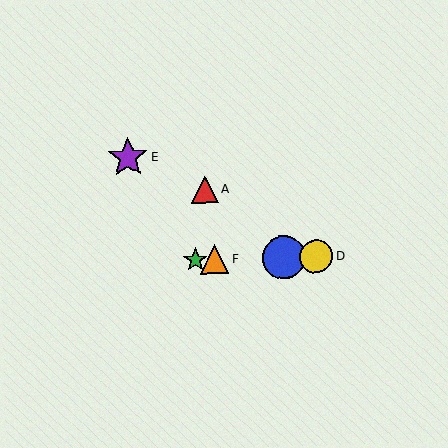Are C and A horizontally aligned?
No, C is at y≈260 and A is at y≈189.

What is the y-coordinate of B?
Object B is at y≈257.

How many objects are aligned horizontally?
4 objects (B, C, D, F) are aligned horizontally.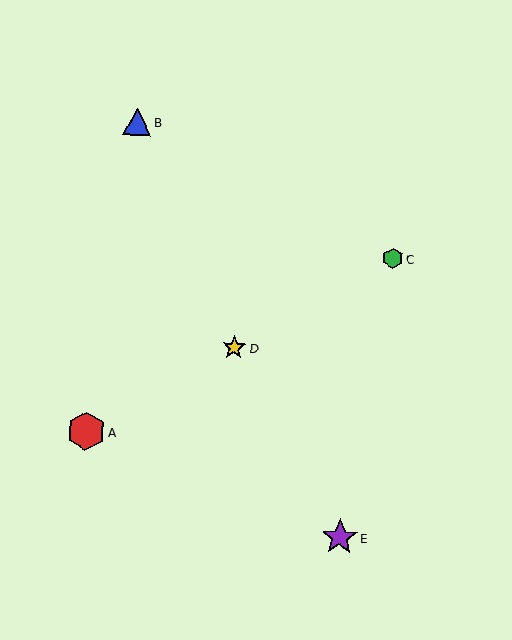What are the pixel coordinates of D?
Object D is at (234, 348).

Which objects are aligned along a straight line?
Objects A, C, D are aligned along a straight line.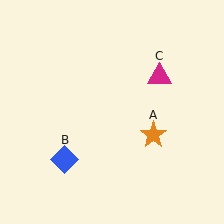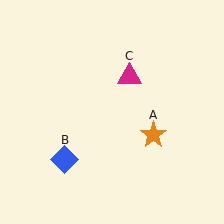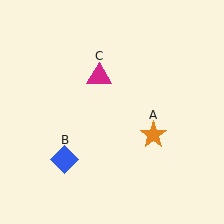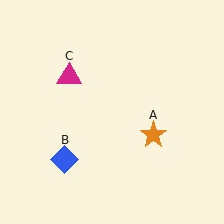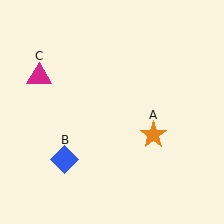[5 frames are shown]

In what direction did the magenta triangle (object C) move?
The magenta triangle (object C) moved left.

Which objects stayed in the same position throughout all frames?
Orange star (object A) and blue diamond (object B) remained stationary.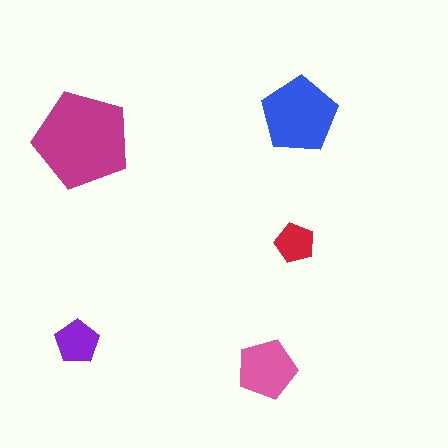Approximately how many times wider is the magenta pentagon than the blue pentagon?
About 1.5 times wider.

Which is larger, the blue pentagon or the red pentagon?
The blue one.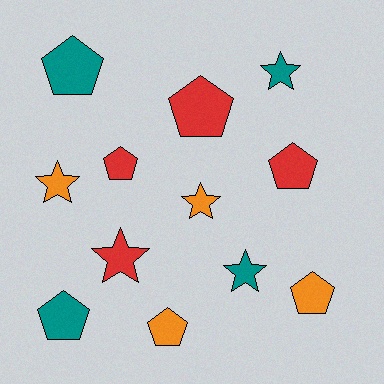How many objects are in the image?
There are 12 objects.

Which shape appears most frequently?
Pentagon, with 7 objects.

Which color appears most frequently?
Orange, with 4 objects.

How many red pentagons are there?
There are 3 red pentagons.